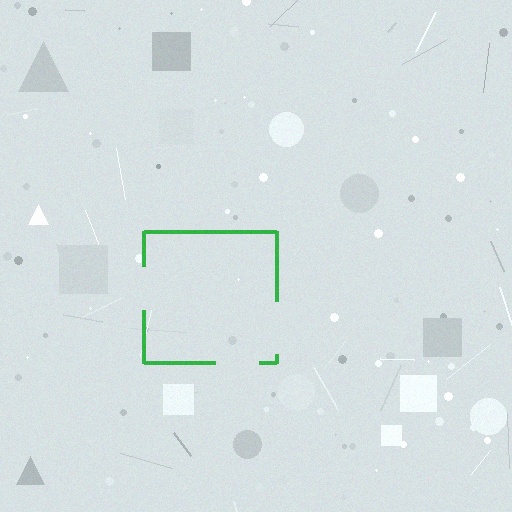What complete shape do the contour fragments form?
The contour fragments form a square.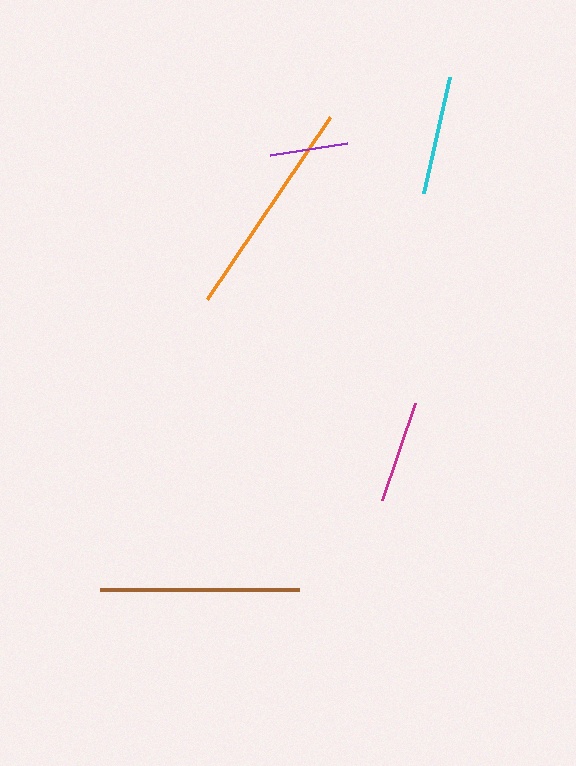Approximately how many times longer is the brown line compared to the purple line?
The brown line is approximately 2.6 times the length of the purple line.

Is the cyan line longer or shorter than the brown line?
The brown line is longer than the cyan line.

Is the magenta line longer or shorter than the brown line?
The brown line is longer than the magenta line.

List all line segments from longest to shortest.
From longest to shortest: orange, brown, cyan, magenta, purple.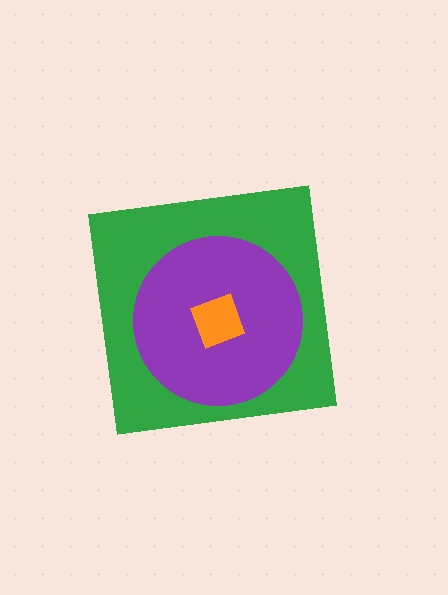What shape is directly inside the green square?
The purple circle.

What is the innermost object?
The orange square.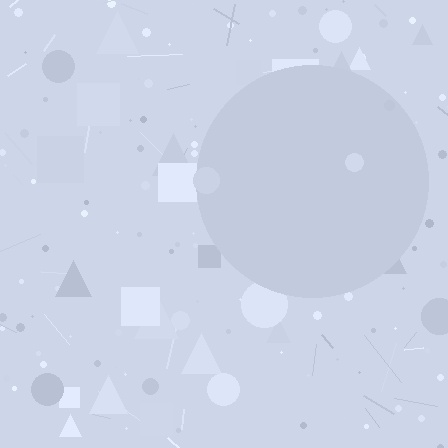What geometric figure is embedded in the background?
A circle is embedded in the background.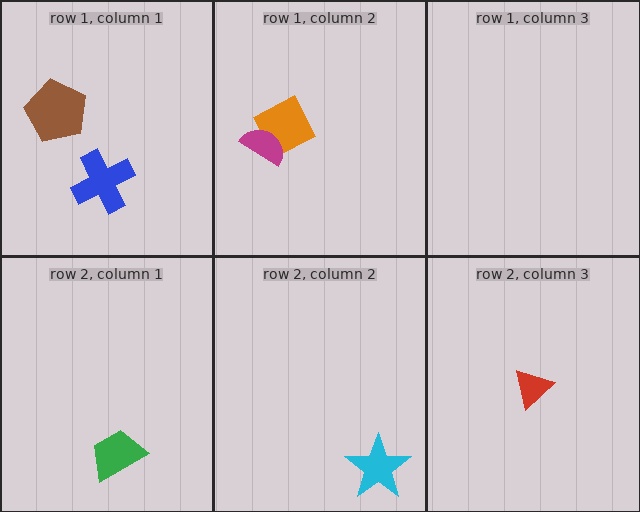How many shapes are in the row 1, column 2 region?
2.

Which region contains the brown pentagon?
The row 1, column 1 region.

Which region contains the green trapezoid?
The row 2, column 1 region.